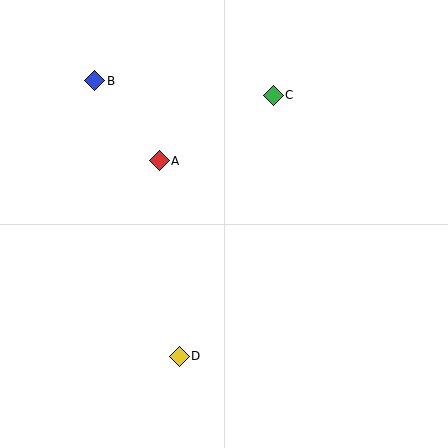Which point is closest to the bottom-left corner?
Point D is closest to the bottom-left corner.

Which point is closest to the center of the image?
Point A at (159, 161) is closest to the center.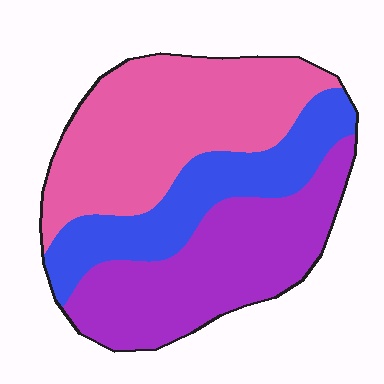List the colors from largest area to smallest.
From largest to smallest: pink, purple, blue.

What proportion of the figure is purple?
Purple takes up about one third (1/3) of the figure.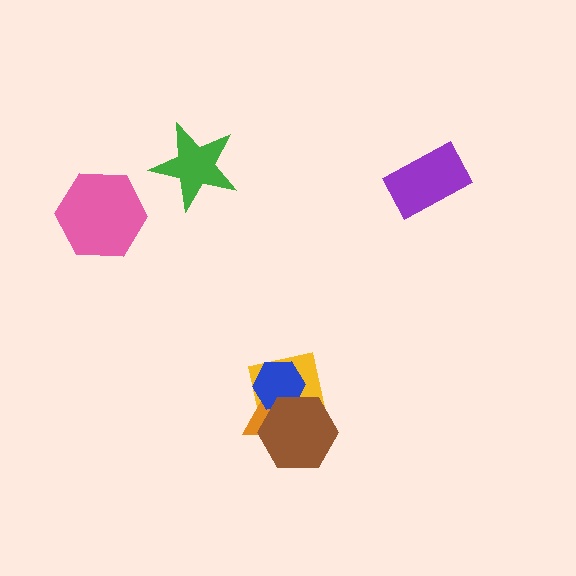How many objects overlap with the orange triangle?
3 objects overlap with the orange triangle.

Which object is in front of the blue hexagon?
The brown hexagon is in front of the blue hexagon.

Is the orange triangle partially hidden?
Yes, it is partially covered by another shape.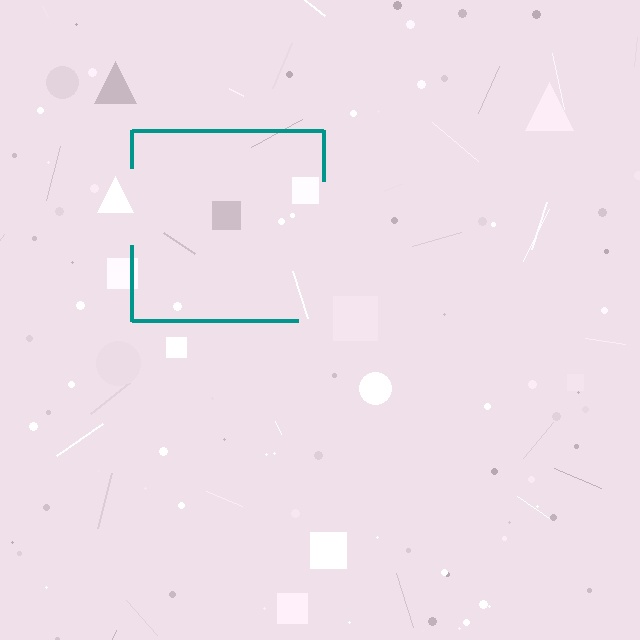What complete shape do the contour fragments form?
The contour fragments form a square.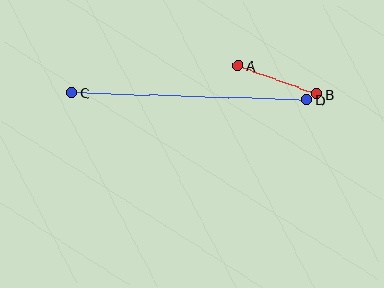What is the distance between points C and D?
The distance is approximately 235 pixels.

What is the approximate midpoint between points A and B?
The midpoint is at approximately (278, 80) pixels.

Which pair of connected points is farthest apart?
Points C and D are farthest apart.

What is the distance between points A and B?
The distance is approximately 84 pixels.